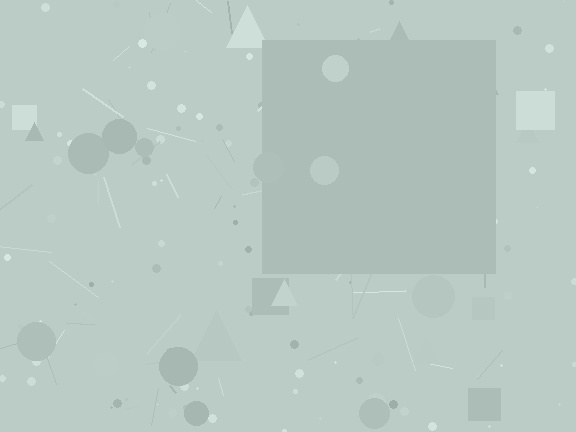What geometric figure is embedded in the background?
A square is embedded in the background.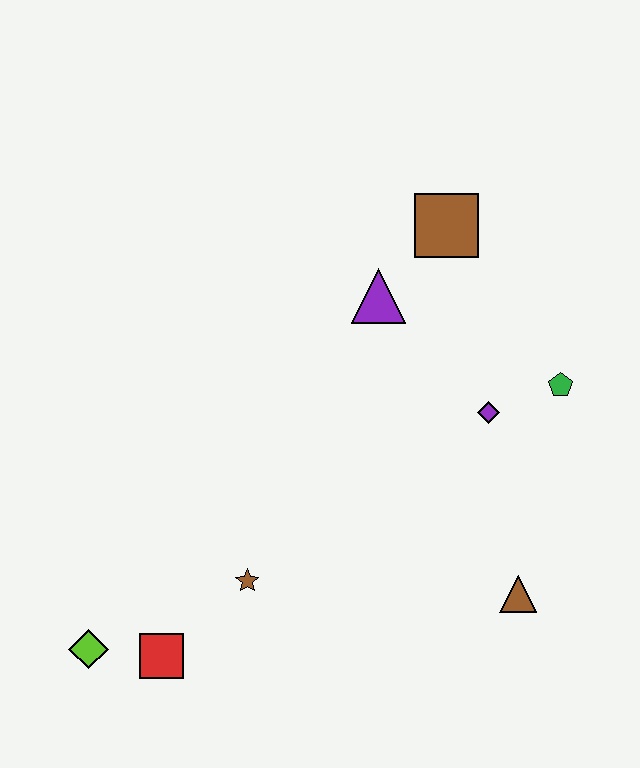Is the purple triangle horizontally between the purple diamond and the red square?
Yes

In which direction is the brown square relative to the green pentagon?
The brown square is above the green pentagon.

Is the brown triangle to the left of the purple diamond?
No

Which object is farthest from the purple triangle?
The lime diamond is farthest from the purple triangle.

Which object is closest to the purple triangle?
The brown square is closest to the purple triangle.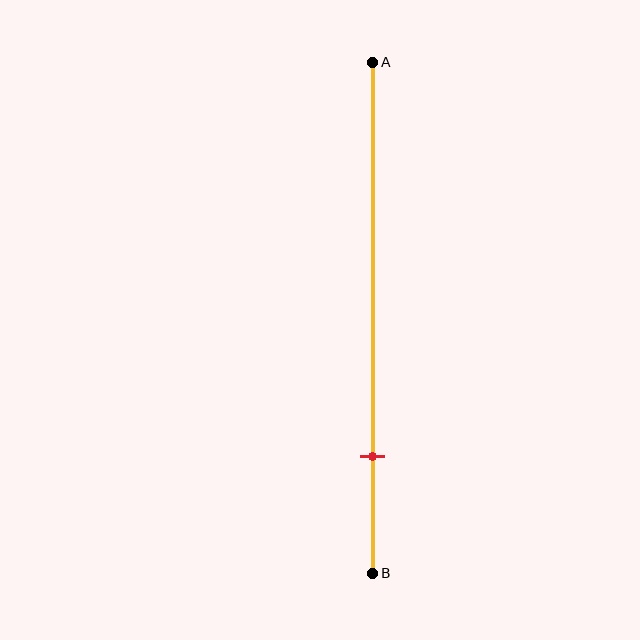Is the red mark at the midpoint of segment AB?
No, the mark is at about 75% from A, not at the 50% midpoint.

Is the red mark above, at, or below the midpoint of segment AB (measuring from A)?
The red mark is below the midpoint of segment AB.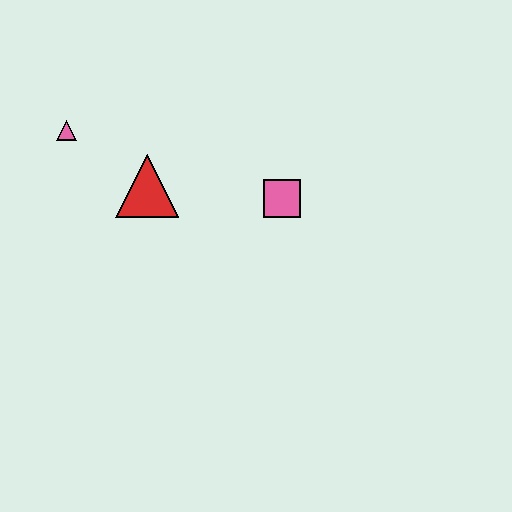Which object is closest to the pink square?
The red triangle is closest to the pink square.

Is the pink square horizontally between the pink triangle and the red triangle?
No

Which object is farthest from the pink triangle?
The pink square is farthest from the pink triangle.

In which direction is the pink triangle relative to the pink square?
The pink triangle is to the left of the pink square.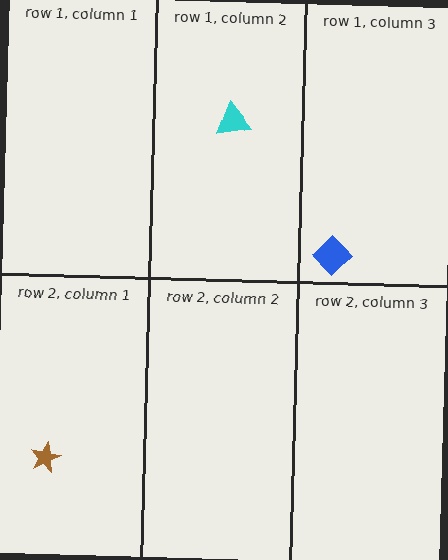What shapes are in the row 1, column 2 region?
The cyan triangle.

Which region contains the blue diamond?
The row 1, column 3 region.